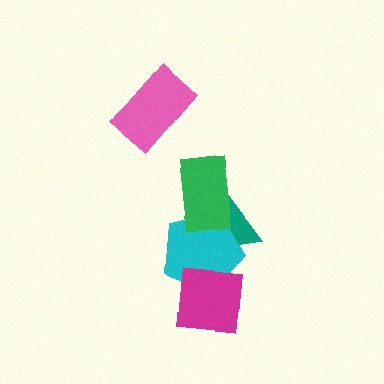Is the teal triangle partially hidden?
Yes, it is partially covered by another shape.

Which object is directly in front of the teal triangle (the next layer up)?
The cyan pentagon is directly in front of the teal triangle.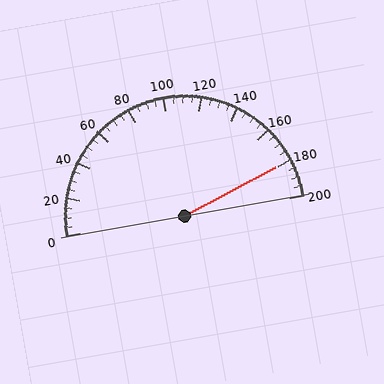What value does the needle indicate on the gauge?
The needle indicates approximately 180.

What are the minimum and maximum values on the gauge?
The gauge ranges from 0 to 200.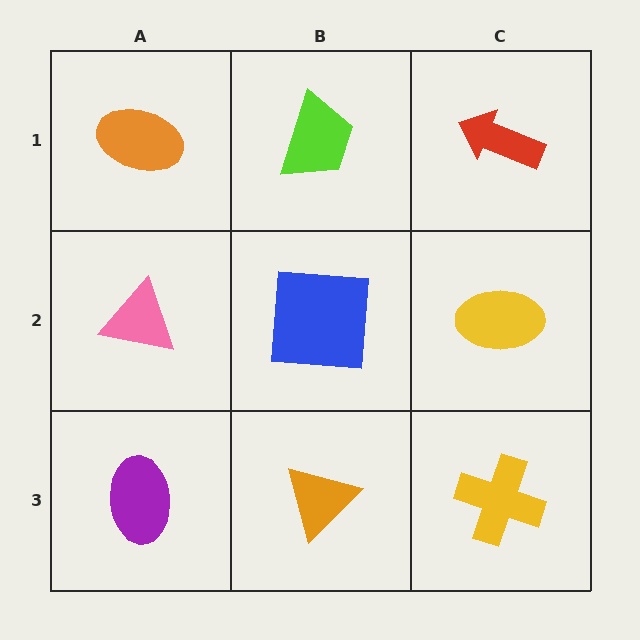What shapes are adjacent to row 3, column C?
A yellow ellipse (row 2, column C), an orange triangle (row 3, column B).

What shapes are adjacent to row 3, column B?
A blue square (row 2, column B), a purple ellipse (row 3, column A), a yellow cross (row 3, column C).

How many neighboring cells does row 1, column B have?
3.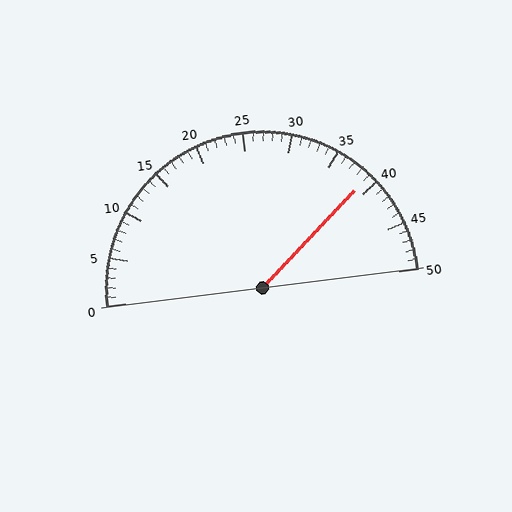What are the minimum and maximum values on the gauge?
The gauge ranges from 0 to 50.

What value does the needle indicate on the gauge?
The needle indicates approximately 39.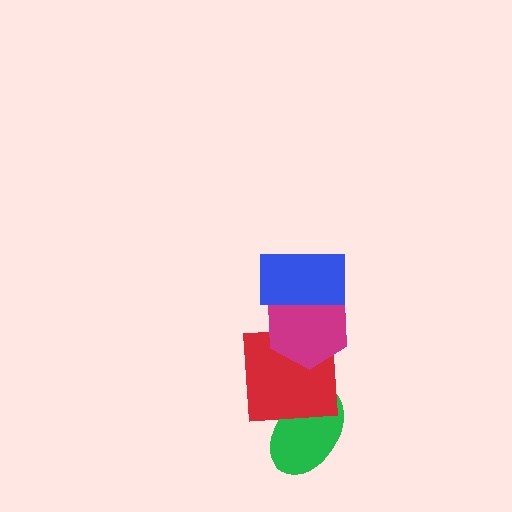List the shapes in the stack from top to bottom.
From top to bottom: the blue rectangle, the magenta hexagon, the red square, the green ellipse.